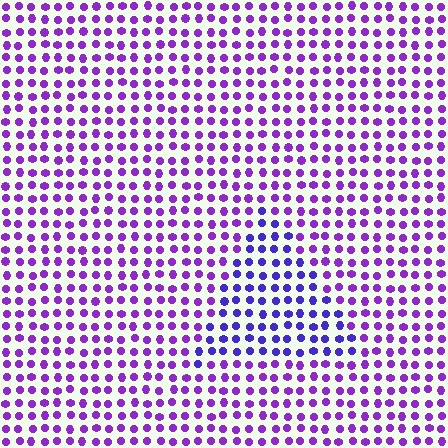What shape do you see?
I see a triangle.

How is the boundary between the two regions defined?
The boundary is defined purely by a slight shift in hue (about 29 degrees). Spacing, size, and orientation are identical on both sides.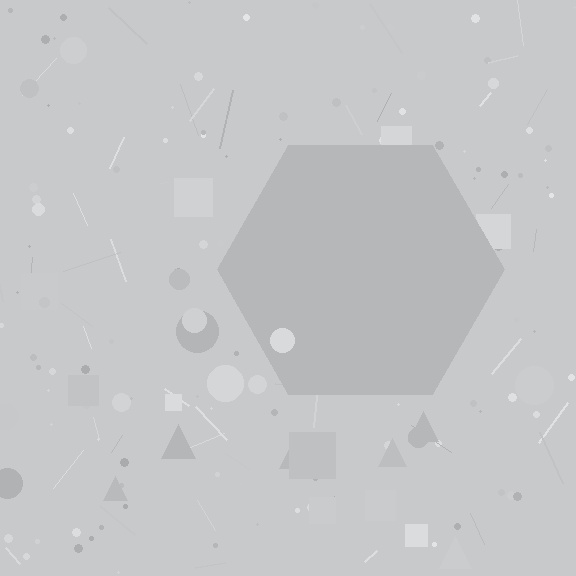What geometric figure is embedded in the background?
A hexagon is embedded in the background.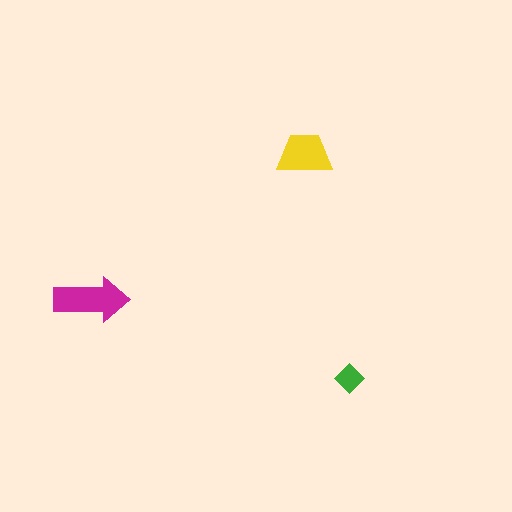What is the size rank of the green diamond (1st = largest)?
3rd.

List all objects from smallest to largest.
The green diamond, the yellow trapezoid, the magenta arrow.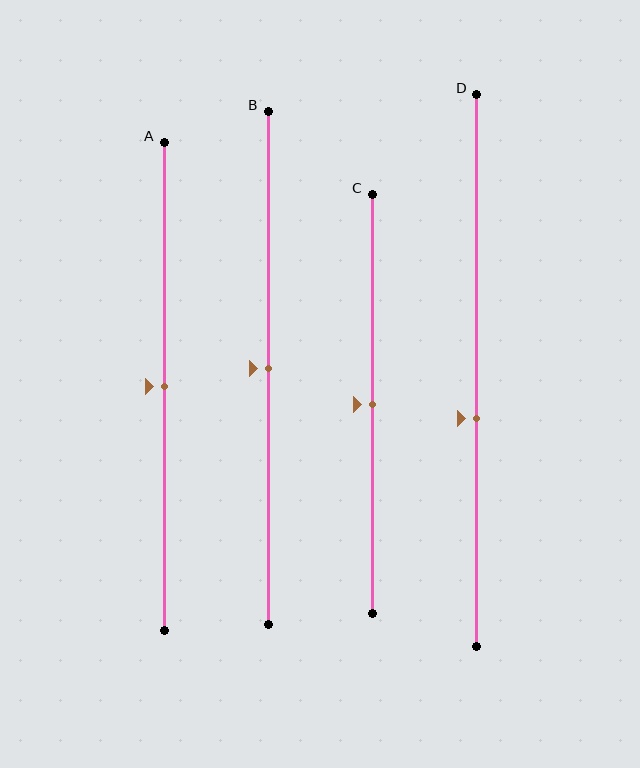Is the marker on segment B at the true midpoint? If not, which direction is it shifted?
Yes, the marker on segment B is at the true midpoint.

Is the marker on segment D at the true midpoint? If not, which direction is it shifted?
No, the marker on segment D is shifted downward by about 9% of the segment length.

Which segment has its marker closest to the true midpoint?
Segment A has its marker closest to the true midpoint.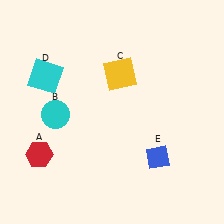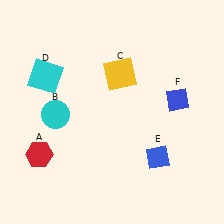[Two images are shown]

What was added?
A blue diamond (F) was added in Image 2.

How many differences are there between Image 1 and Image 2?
There is 1 difference between the two images.